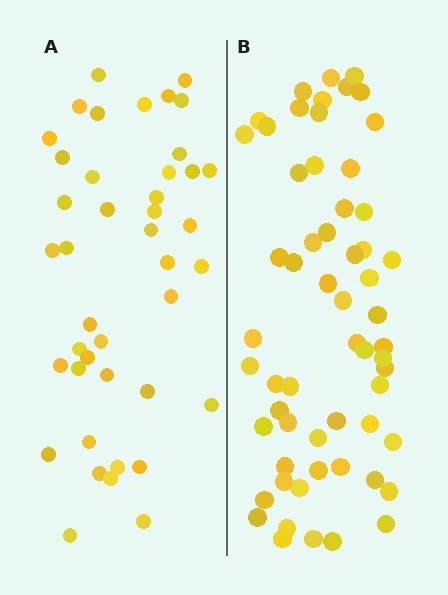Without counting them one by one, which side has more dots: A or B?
Region B (the right region) has more dots.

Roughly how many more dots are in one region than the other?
Region B has approximately 15 more dots than region A.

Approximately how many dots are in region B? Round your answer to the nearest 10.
About 60 dots. (The exact count is 59, which rounds to 60.)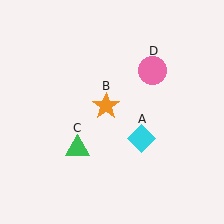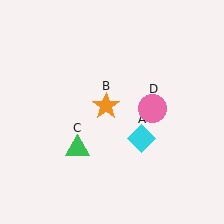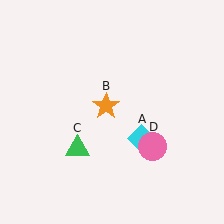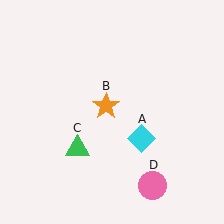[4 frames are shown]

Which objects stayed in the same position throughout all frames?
Cyan diamond (object A) and orange star (object B) and green triangle (object C) remained stationary.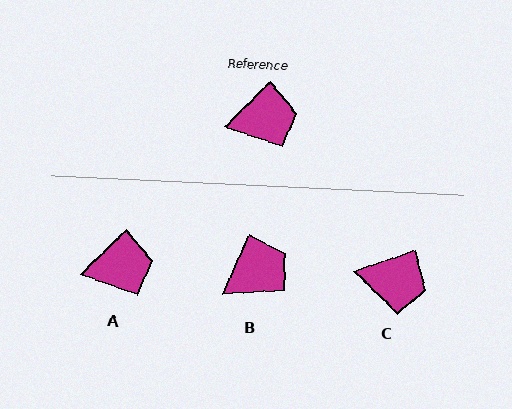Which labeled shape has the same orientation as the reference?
A.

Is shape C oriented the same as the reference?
No, it is off by about 25 degrees.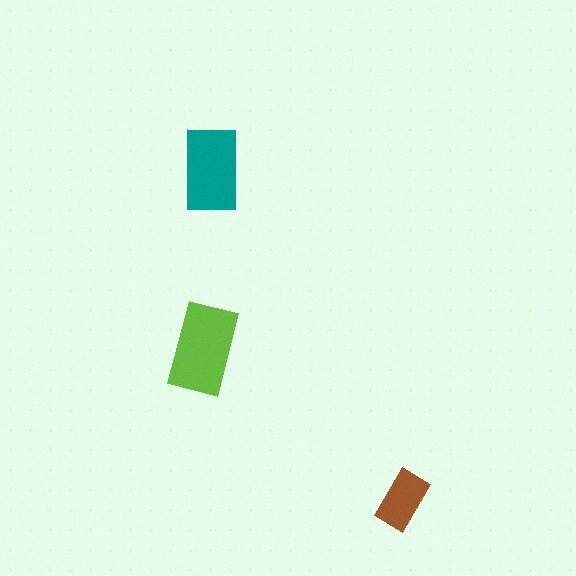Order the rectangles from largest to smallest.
the lime one, the teal one, the brown one.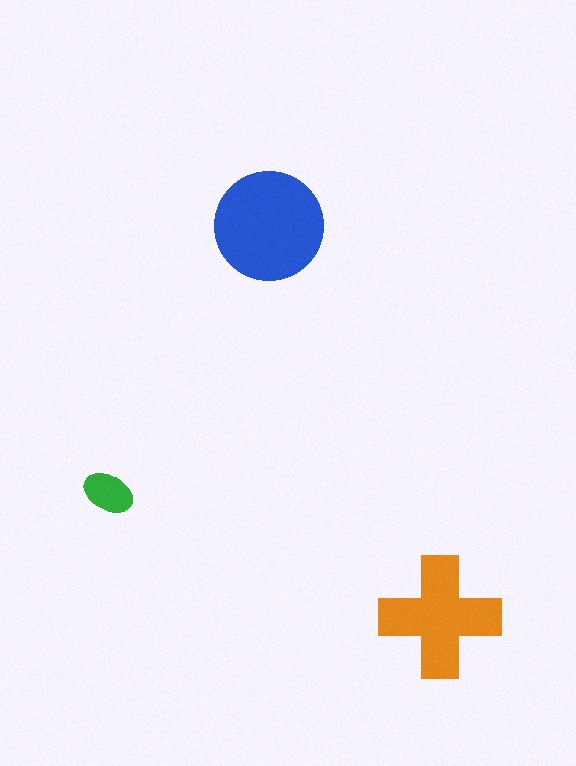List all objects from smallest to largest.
The green ellipse, the orange cross, the blue circle.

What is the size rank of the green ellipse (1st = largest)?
3rd.